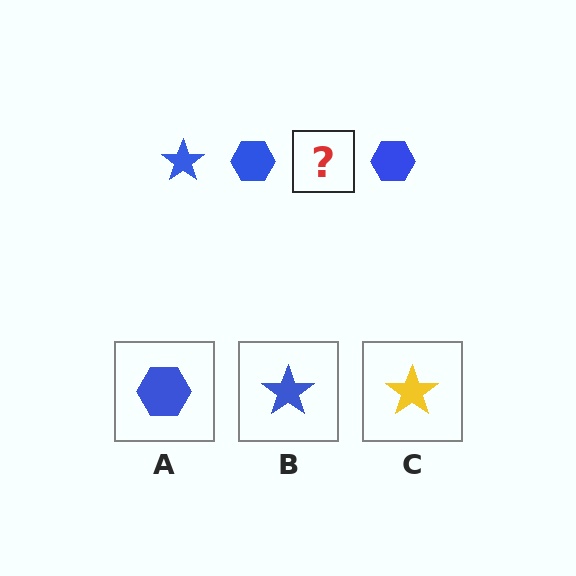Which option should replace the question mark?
Option B.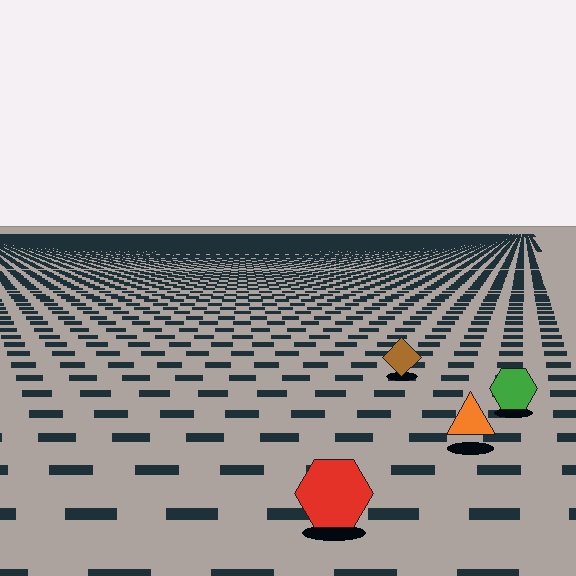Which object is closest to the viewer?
The red hexagon is closest. The texture marks near it are larger and more spread out.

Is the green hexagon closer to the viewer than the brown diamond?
Yes. The green hexagon is closer — you can tell from the texture gradient: the ground texture is coarser near it.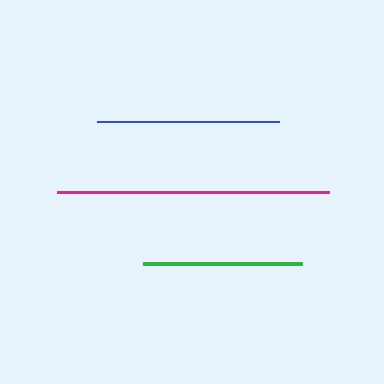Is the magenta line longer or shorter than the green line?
The magenta line is longer than the green line.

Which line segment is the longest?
The magenta line is the longest at approximately 273 pixels.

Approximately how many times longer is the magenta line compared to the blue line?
The magenta line is approximately 1.5 times the length of the blue line.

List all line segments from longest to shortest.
From longest to shortest: magenta, blue, green.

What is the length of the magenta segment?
The magenta segment is approximately 273 pixels long.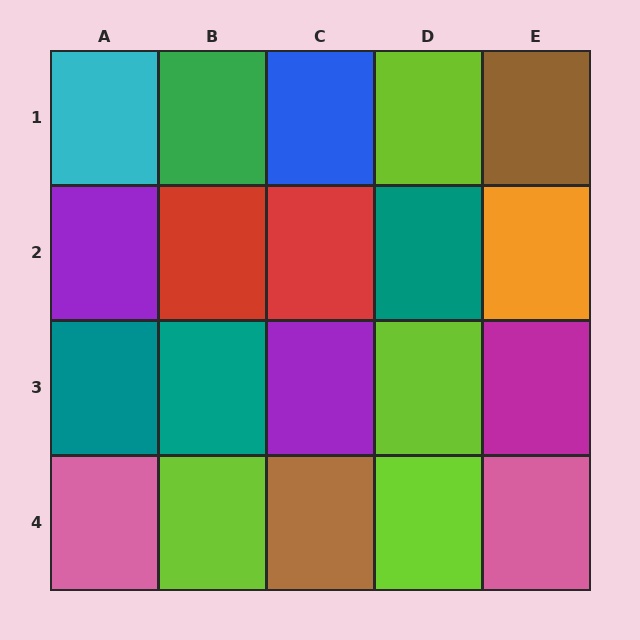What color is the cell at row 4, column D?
Lime.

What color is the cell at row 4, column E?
Pink.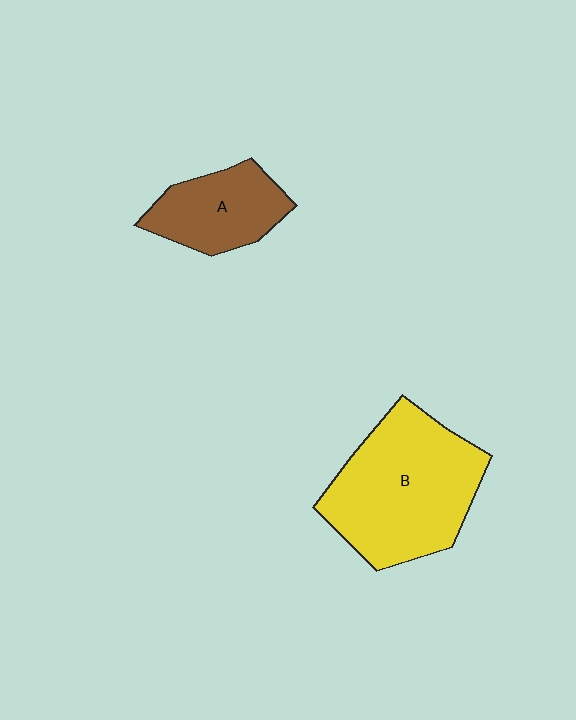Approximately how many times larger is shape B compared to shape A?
Approximately 2.0 times.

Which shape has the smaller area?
Shape A (brown).